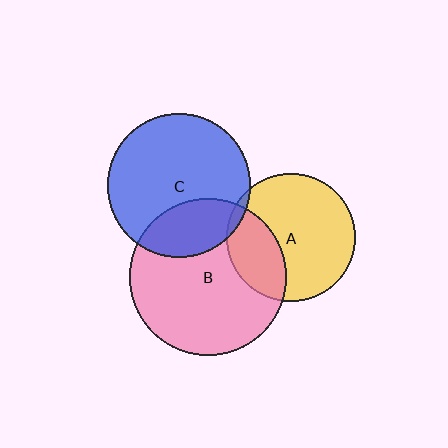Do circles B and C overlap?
Yes.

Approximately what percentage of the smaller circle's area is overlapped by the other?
Approximately 25%.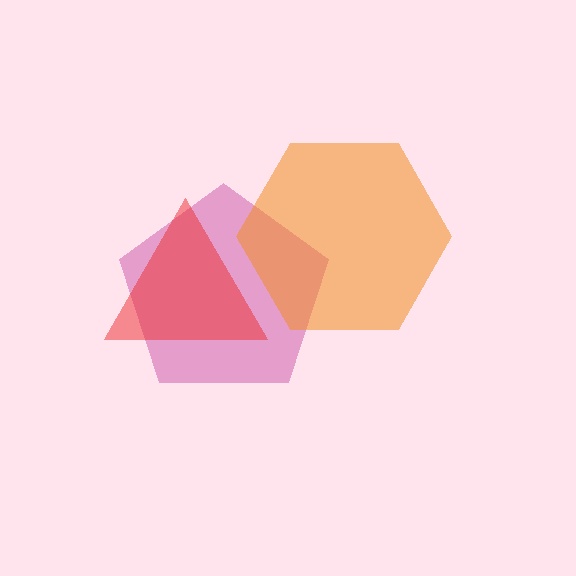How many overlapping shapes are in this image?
There are 3 overlapping shapes in the image.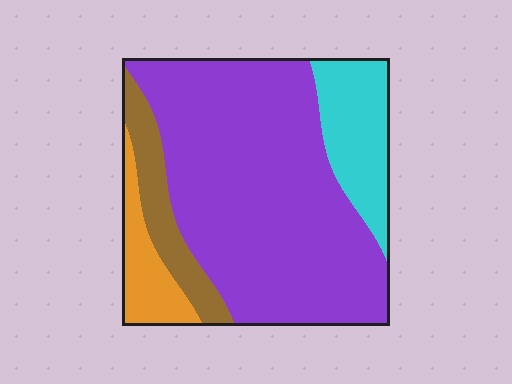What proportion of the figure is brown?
Brown covers roughly 10% of the figure.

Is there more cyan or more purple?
Purple.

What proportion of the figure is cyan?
Cyan takes up less than a sixth of the figure.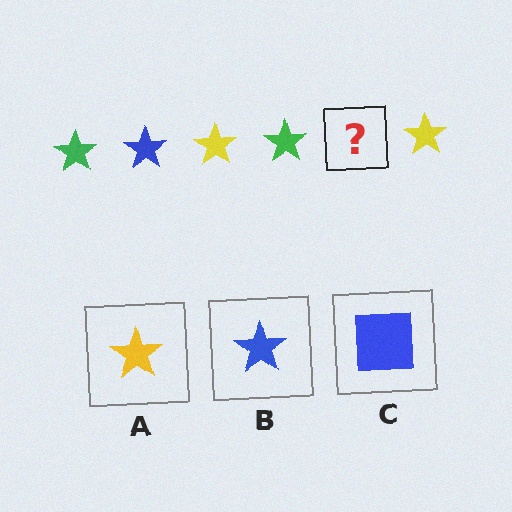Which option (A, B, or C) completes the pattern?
B.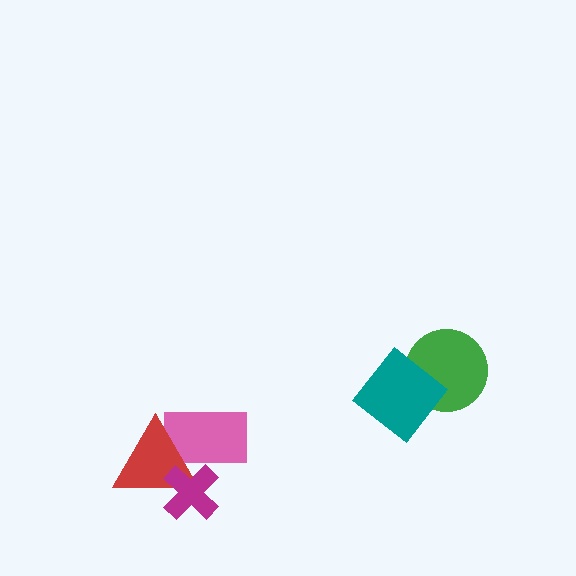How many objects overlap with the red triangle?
2 objects overlap with the red triangle.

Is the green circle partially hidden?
Yes, it is partially covered by another shape.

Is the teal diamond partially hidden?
No, no other shape covers it.